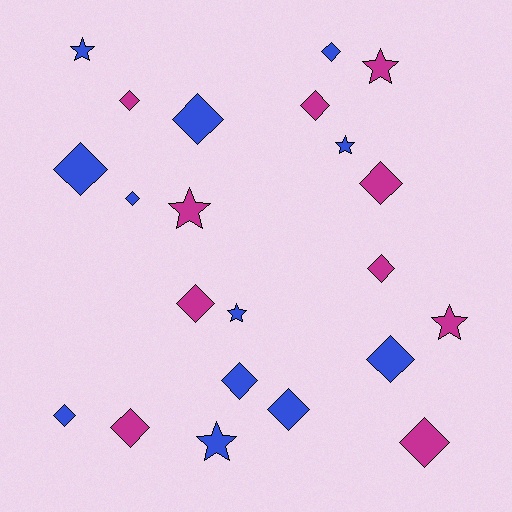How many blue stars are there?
There are 4 blue stars.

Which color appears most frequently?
Blue, with 12 objects.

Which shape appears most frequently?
Diamond, with 15 objects.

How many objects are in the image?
There are 22 objects.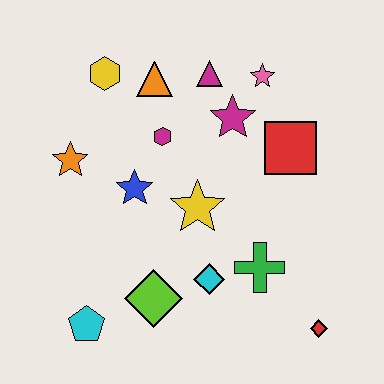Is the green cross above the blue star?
No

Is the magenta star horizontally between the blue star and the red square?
Yes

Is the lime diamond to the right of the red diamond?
No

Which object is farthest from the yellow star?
The red diamond is farthest from the yellow star.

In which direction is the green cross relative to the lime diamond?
The green cross is to the right of the lime diamond.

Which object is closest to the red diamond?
The green cross is closest to the red diamond.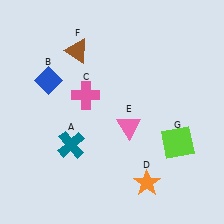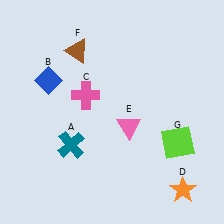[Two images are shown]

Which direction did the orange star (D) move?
The orange star (D) moved right.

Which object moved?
The orange star (D) moved right.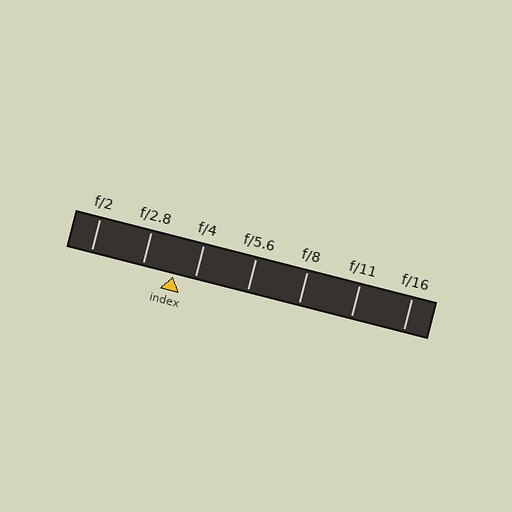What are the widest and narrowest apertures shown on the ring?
The widest aperture shown is f/2 and the narrowest is f/16.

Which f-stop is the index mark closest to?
The index mark is closest to f/4.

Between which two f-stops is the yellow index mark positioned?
The index mark is between f/2.8 and f/4.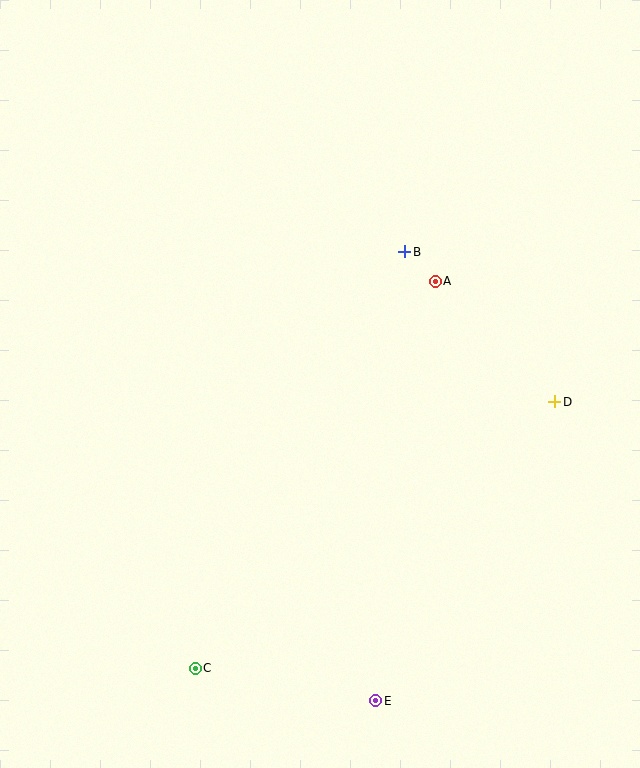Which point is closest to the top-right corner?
Point B is closest to the top-right corner.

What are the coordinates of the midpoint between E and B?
The midpoint between E and B is at (390, 476).